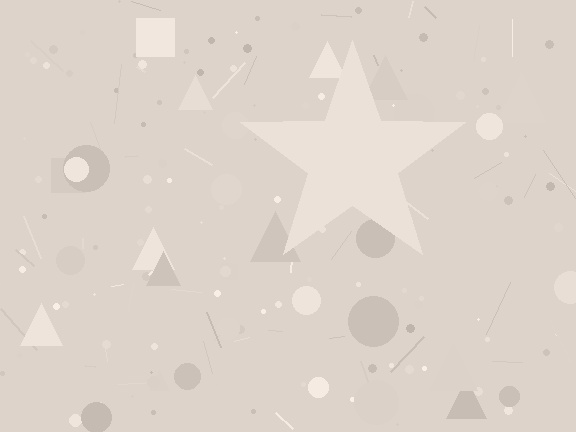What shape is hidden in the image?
A star is hidden in the image.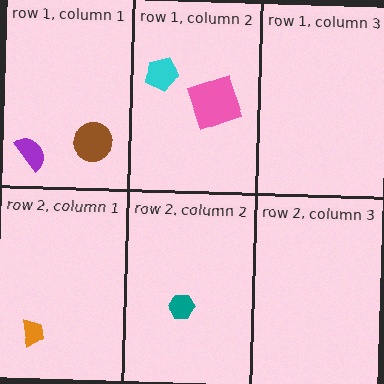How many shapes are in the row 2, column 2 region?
1.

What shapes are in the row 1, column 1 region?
The purple semicircle, the brown circle.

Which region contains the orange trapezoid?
The row 2, column 1 region.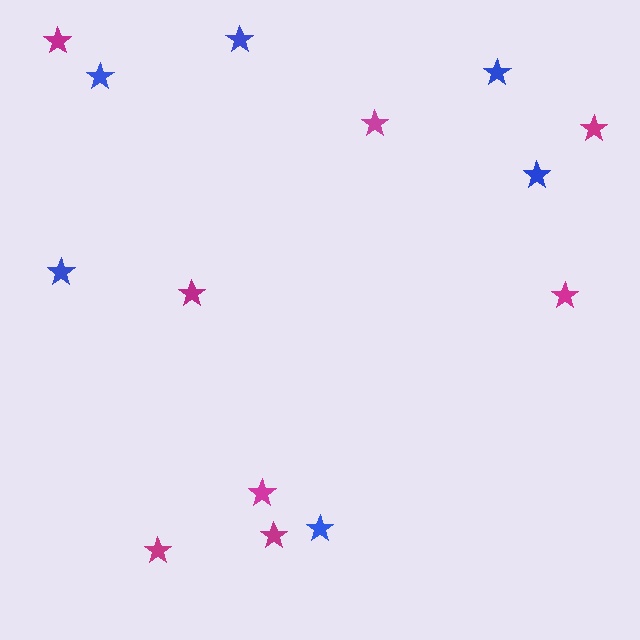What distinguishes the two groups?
There are 2 groups: one group of blue stars (6) and one group of magenta stars (8).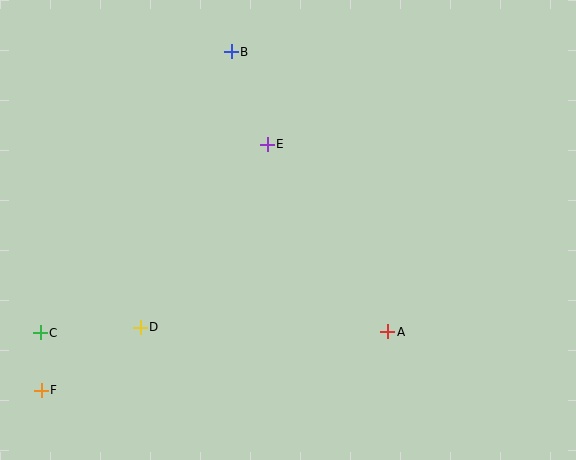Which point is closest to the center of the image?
Point E at (267, 144) is closest to the center.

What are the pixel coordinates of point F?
Point F is at (41, 390).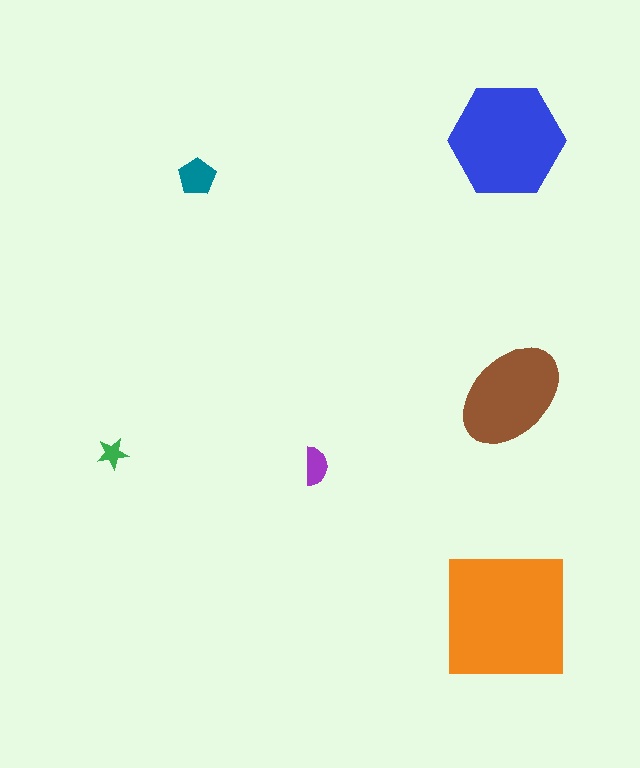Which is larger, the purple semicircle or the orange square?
The orange square.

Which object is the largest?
The orange square.